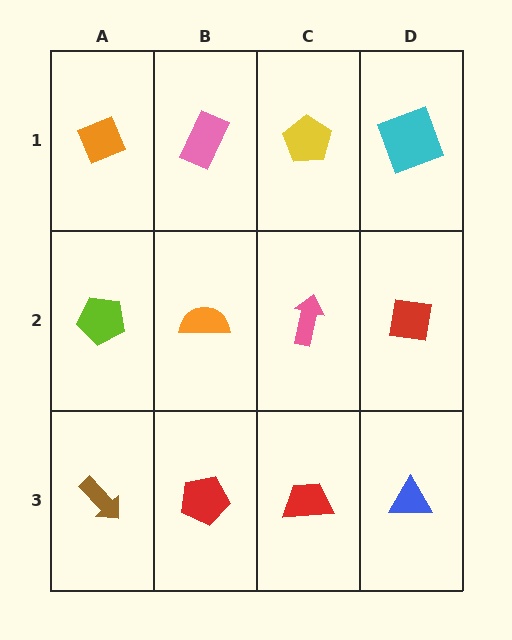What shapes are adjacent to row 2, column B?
A pink rectangle (row 1, column B), a red pentagon (row 3, column B), a lime pentagon (row 2, column A), a pink arrow (row 2, column C).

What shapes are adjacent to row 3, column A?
A lime pentagon (row 2, column A), a red pentagon (row 3, column B).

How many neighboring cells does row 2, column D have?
3.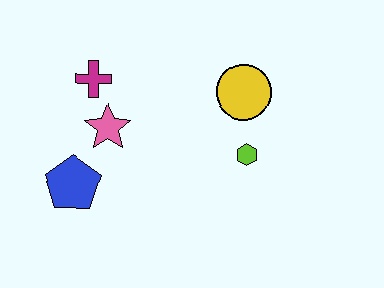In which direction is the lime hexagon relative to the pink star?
The lime hexagon is to the right of the pink star.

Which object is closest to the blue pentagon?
The pink star is closest to the blue pentagon.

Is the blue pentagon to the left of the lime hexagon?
Yes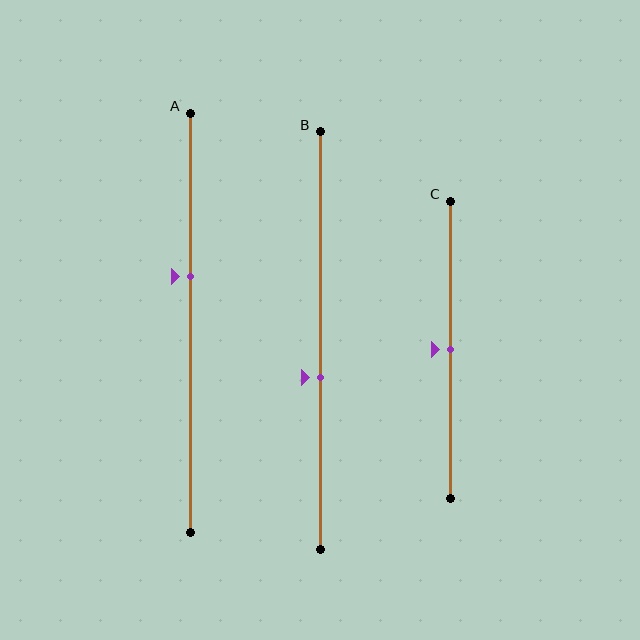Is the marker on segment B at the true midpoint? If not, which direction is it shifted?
No, the marker on segment B is shifted downward by about 9% of the segment length.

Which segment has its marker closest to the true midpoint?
Segment C has its marker closest to the true midpoint.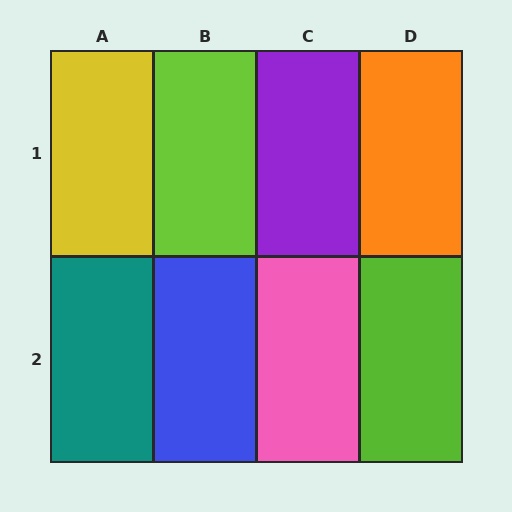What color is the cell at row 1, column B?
Lime.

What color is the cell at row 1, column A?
Yellow.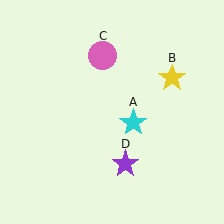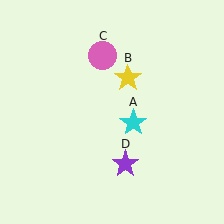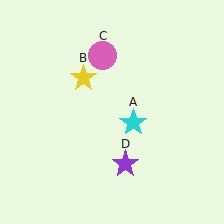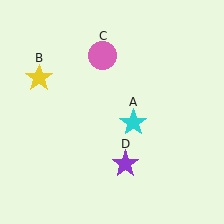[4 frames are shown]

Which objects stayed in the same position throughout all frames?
Cyan star (object A) and pink circle (object C) and purple star (object D) remained stationary.